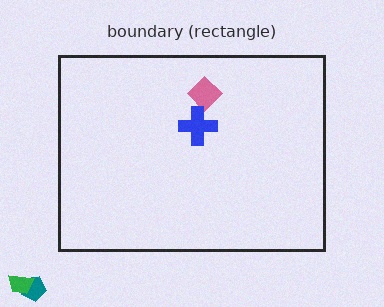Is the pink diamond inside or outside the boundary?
Inside.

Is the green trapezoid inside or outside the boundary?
Outside.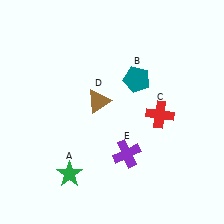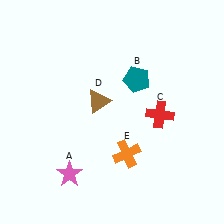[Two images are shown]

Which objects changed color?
A changed from green to pink. E changed from purple to orange.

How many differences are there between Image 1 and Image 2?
There are 2 differences between the two images.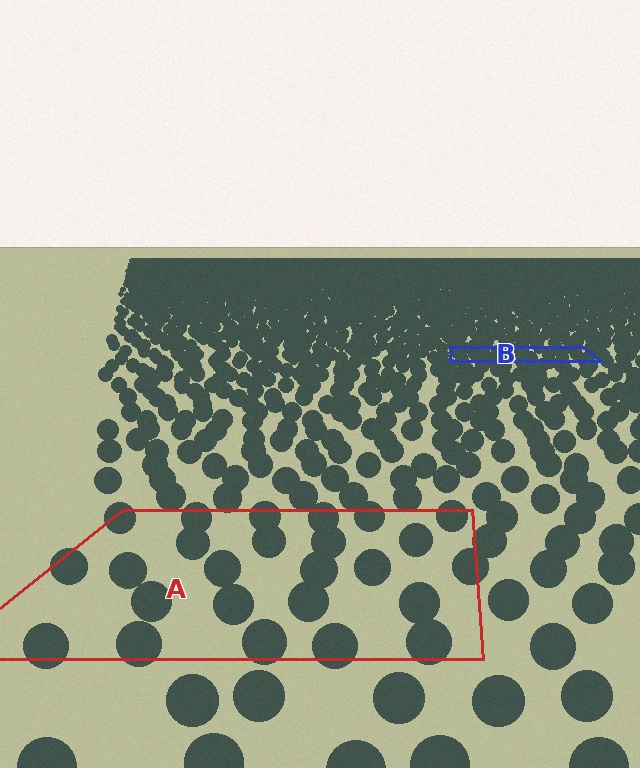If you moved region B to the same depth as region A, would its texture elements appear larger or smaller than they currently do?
They would appear larger. At a closer depth, the same texture elements are projected at a bigger on-screen size.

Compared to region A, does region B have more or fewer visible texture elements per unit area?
Region B has more texture elements per unit area — they are packed more densely because it is farther away.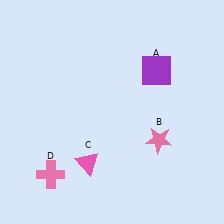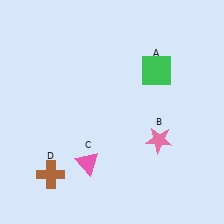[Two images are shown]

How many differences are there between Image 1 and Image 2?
There are 2 differences between the two images.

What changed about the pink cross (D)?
In Image 1, D is pink. In Image 2, it changed to brown.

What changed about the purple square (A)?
In Image 1, A is purple. In Image 2, it changed to green.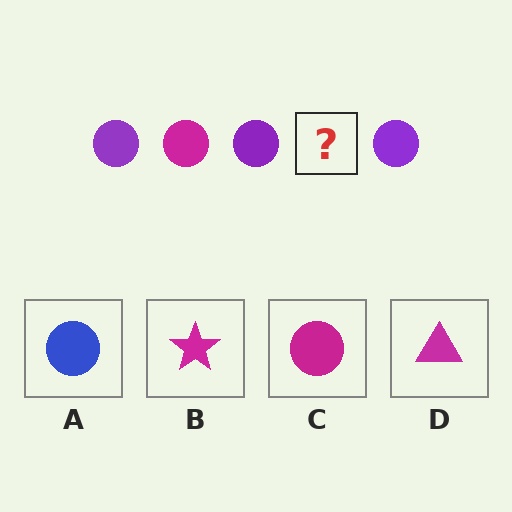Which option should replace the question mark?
Option C.